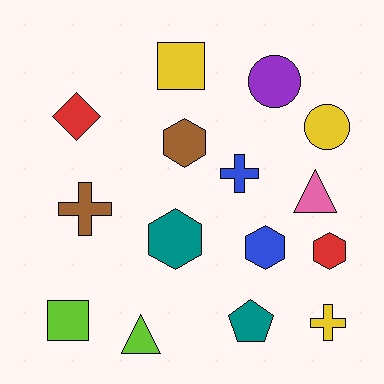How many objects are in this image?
There are 15 objects.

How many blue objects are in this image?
There are 2 blue objects.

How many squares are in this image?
There are 2 squares.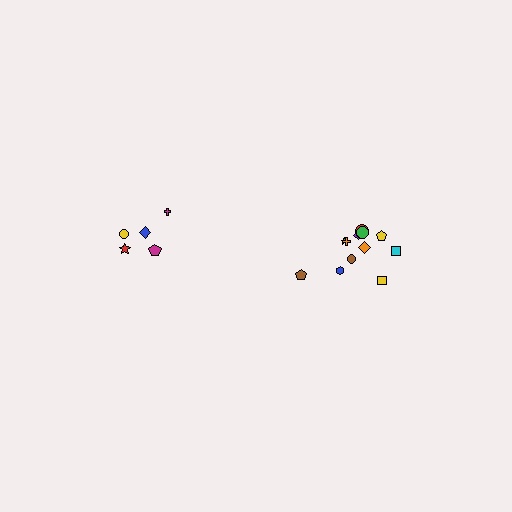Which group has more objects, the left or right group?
The right group.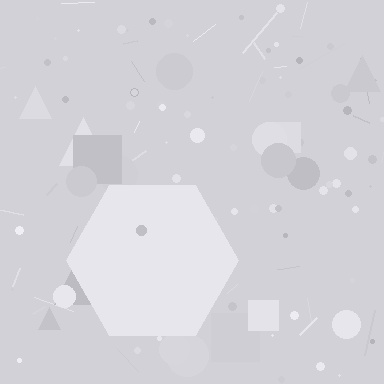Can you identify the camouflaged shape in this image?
The camouflaged shape is a hexagon.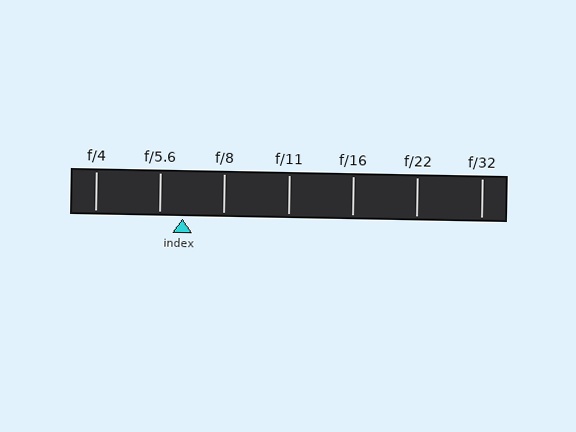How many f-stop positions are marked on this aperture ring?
There are 7 f-stop positions marked.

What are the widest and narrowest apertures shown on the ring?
The widest aperture shown is f/4 and the narrowest is f/32.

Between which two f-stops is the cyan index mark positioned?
The index mark is between f/5.6 and f/8.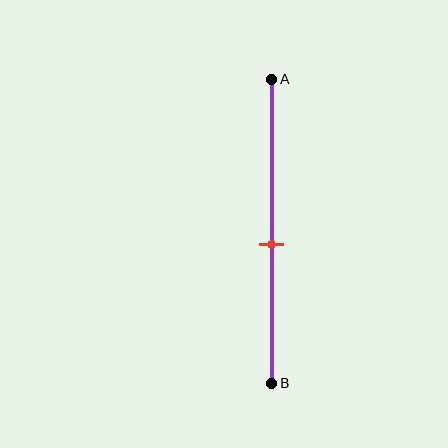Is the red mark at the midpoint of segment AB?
No, the mark is at about 55% from A, not at the 50% midpoint.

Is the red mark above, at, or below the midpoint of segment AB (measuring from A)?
The red mark is below the midpoint of segment AB.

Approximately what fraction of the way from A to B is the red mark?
The red mark is approximately 55% of the way from A to B.